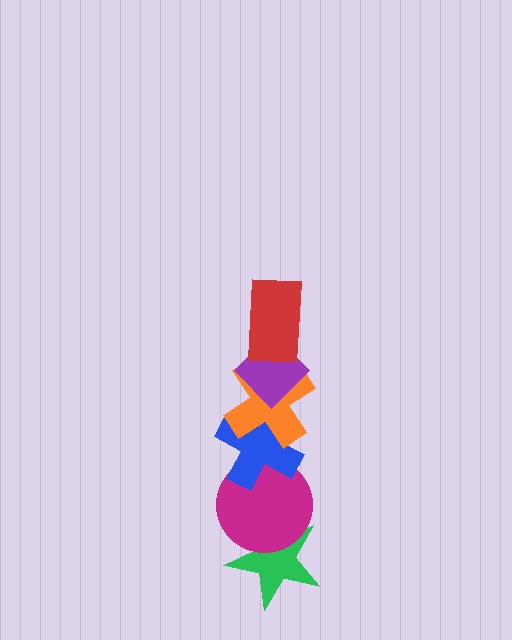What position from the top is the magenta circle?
The magenta circle is 5th from the top.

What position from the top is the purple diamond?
The purple diamond is 2nd from the top.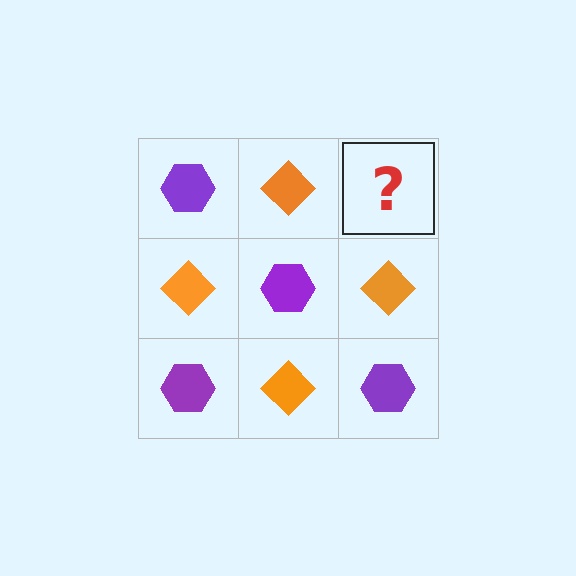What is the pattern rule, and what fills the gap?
The rule is that it alternates purple hexagon and orange diamond in a checkerboard pattern. The gap should be filled with a purple hexagon.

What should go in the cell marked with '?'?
The missing cell should contain a purple hexagon.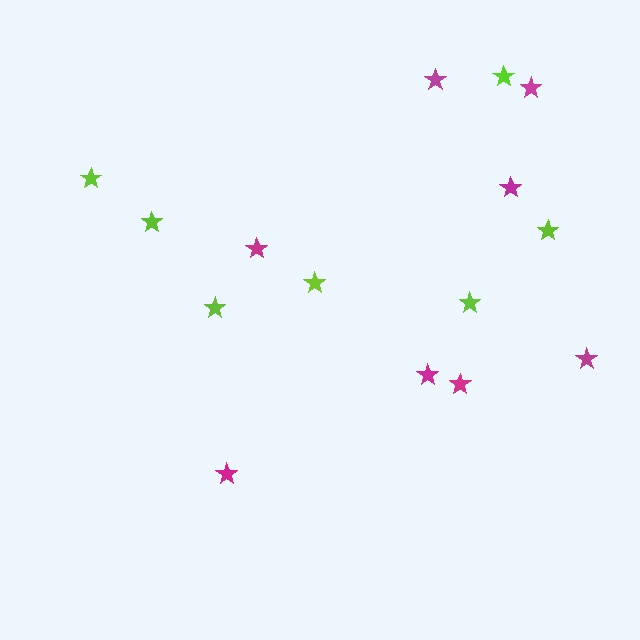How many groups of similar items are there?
There are 2 groups: one group of lime stars (7) and one group of magenta stars (8).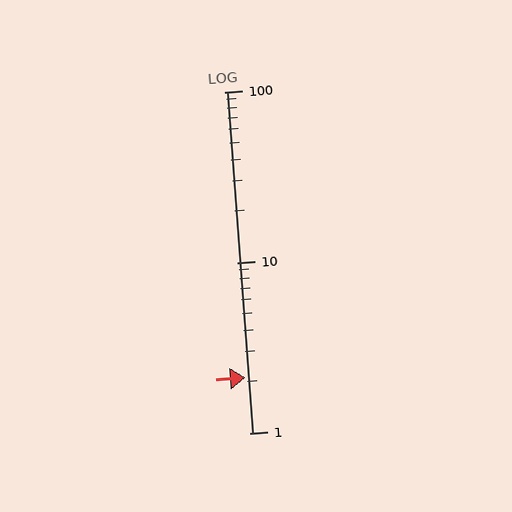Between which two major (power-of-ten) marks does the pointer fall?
The pointer is between 1 and 10.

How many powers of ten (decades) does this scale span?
The scale spans 2 decades, from 1 to 100.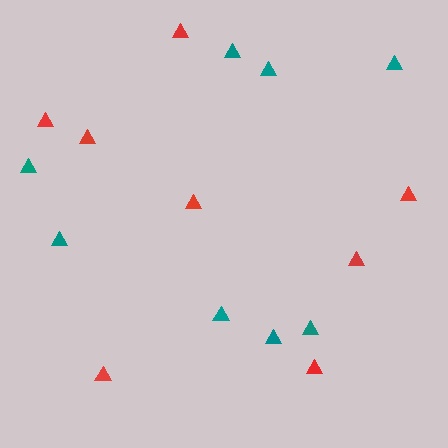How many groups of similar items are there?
There are 2 groups: one group of teal triangles (8) and one group of red triangles (8).